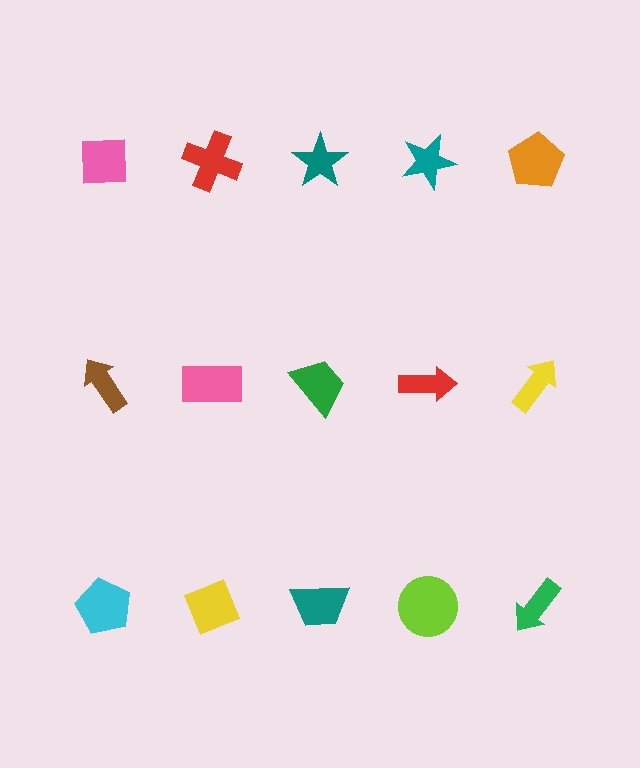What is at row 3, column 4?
A lime circle.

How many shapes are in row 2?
5 shapes.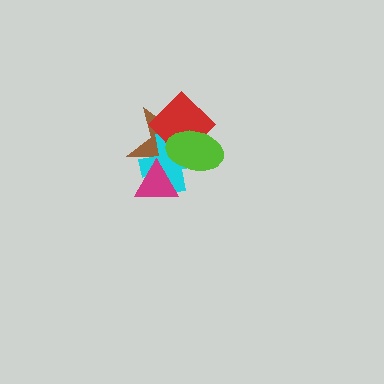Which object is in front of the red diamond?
The lime ellipse is in front of the red diamond.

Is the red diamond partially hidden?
Yes, it is partially covered by another shape.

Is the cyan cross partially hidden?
Yes, it is partially covered by another shape.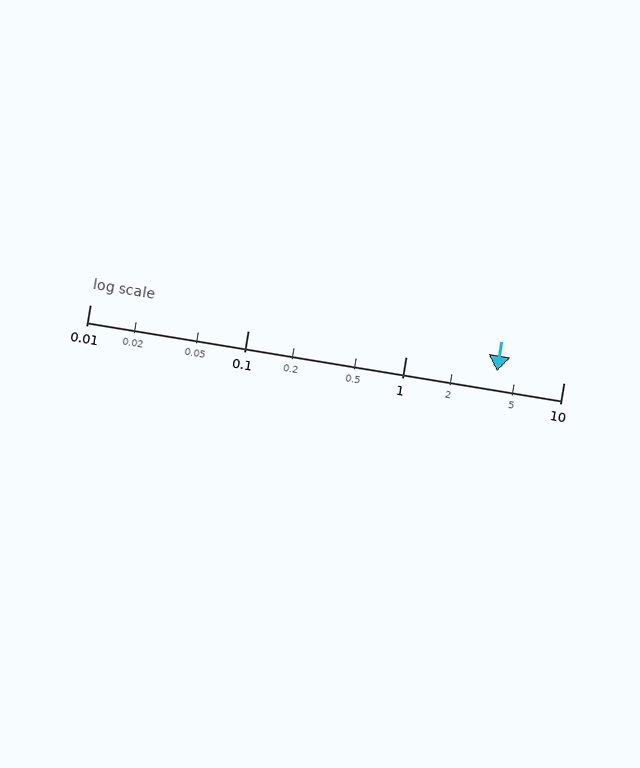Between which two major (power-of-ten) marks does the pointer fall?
The pointer is between 1 and 10.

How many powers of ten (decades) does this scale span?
The scale spans 3 decades, from 0.01 to 10.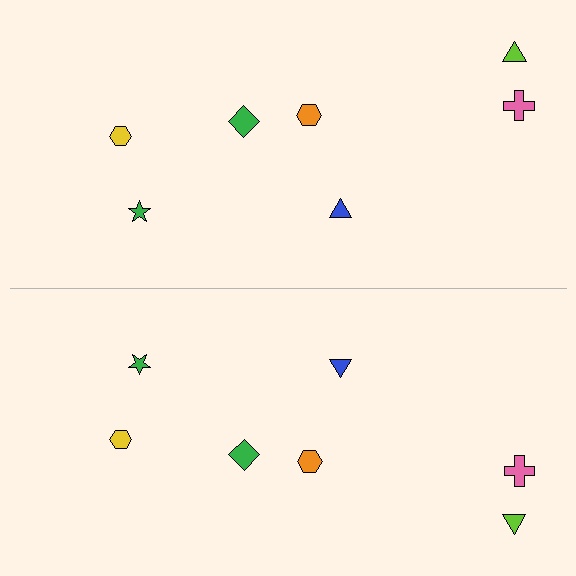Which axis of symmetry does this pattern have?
The pattern has a horizontal axis of symmetry running through the center of the image.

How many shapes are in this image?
There are 14 shapes in this image.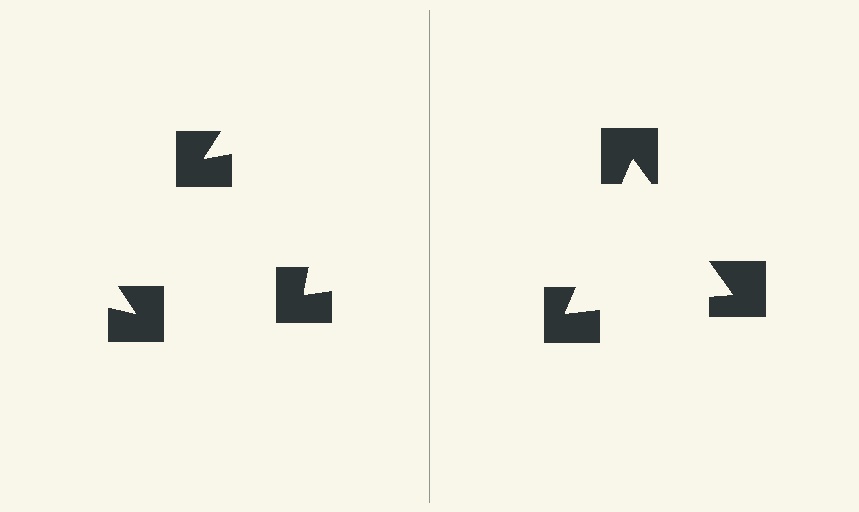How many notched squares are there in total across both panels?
6 — 3 on each side.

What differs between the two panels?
The notched squares are positioned identically on both sides; only the wedge orientations differ. On the right they align to a triangle; on the left they are misaligned.